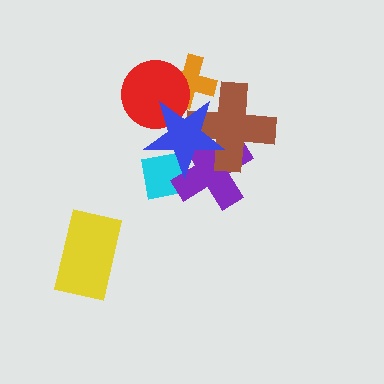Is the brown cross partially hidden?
Yes, it is partially covered by another shape.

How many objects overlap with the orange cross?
3 objects overlap with the orange cross.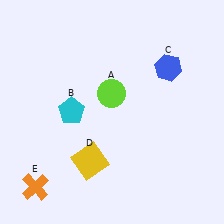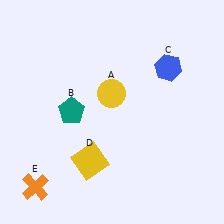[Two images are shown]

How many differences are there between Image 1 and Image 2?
There are 2 differences between the two images.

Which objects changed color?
A changed from lime to yellow. B changed from cyan to teal.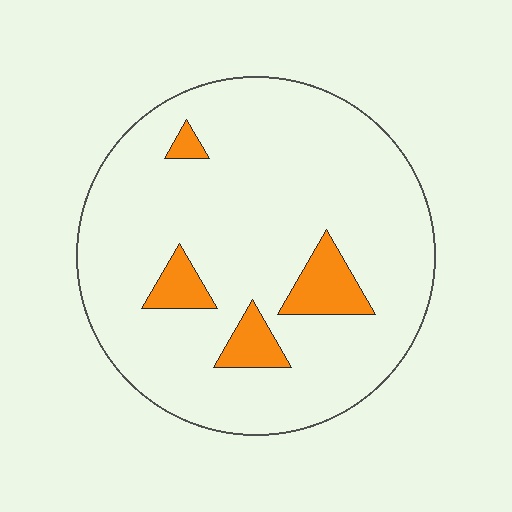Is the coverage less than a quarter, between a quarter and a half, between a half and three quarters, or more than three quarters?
Less than a quarter.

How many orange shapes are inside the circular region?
4.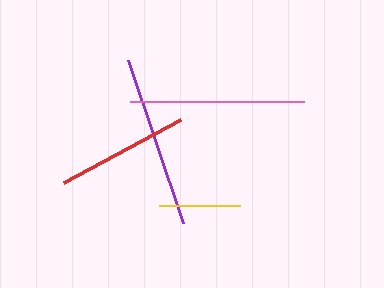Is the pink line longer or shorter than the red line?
The pink line is longer than the red line.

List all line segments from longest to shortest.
From longest to shortest: pink, purple, red, yellow.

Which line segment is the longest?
The pink line is the longest at approximately 173 pixels.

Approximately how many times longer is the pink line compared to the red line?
The pink line is approximately 1.3 times the length of the red line.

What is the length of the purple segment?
The purple segment is approximately 173 pixels long.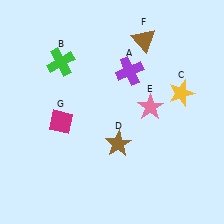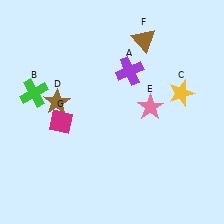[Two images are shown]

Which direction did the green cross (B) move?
The green cross (B) moved down.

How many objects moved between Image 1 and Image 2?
2 objects moved between the two images.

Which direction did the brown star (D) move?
The brown star (D) moved left.